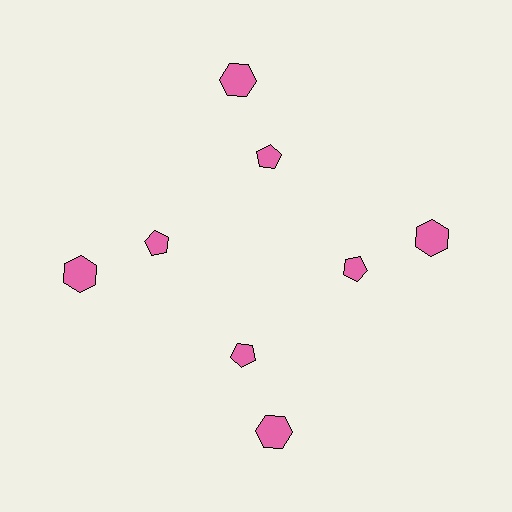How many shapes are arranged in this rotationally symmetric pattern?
There are 8 shapes, arranged in 4 groups of 2.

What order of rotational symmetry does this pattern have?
This pattern has 4-fold rotational symmetry.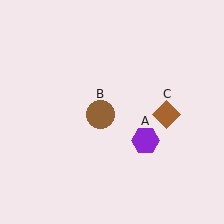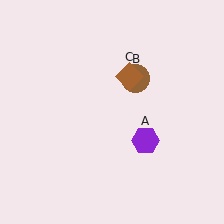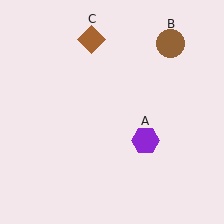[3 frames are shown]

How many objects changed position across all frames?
2 objects changed position: brown circle (object B), brown diamond (object C).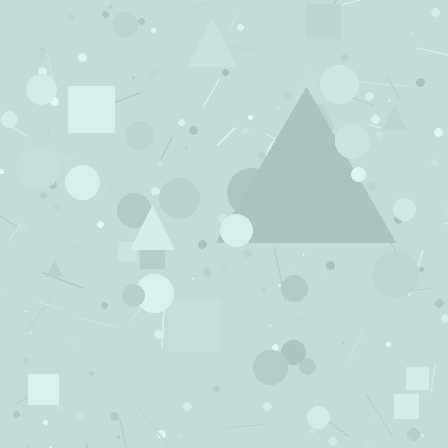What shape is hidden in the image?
A triangle is hidden in the image.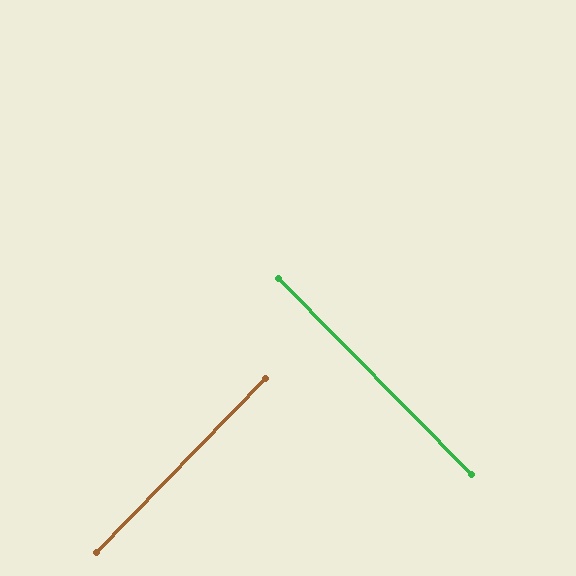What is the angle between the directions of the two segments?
Approximately 89 degrees.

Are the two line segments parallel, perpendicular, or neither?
Perpendicular — they meet at approximately 89°.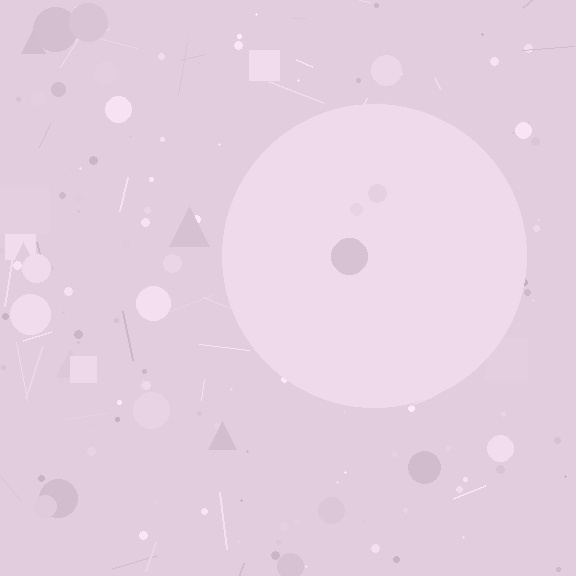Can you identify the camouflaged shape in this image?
The camouflaged shape is a circle.